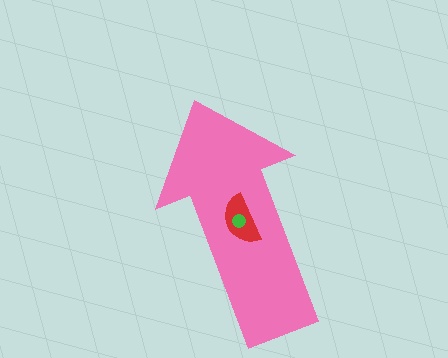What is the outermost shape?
The pink arrow.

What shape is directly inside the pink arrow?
The red semicircle.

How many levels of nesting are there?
3.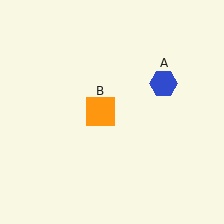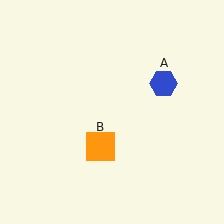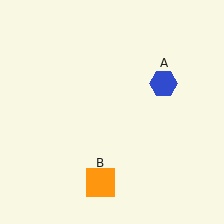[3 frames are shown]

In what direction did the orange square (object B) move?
The orange square (object B) moved down.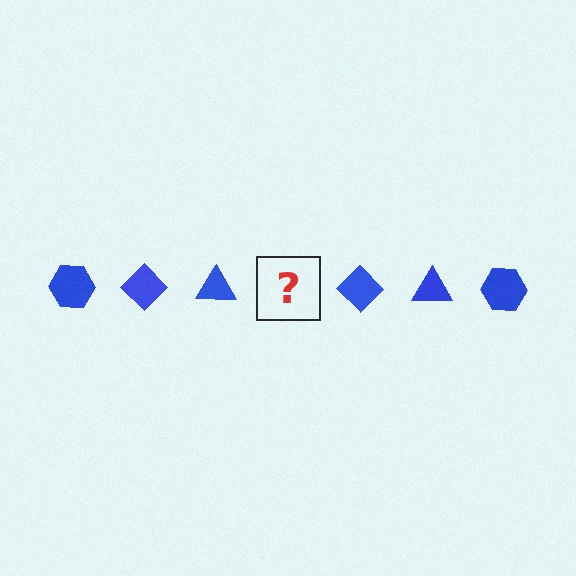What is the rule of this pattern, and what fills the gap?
The rule is that the pattern cycles through hexagon, diamond, triangle shapes in blue. The gap should be filled with a blue hexagon.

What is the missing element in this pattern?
The missing element is a blue hexagon.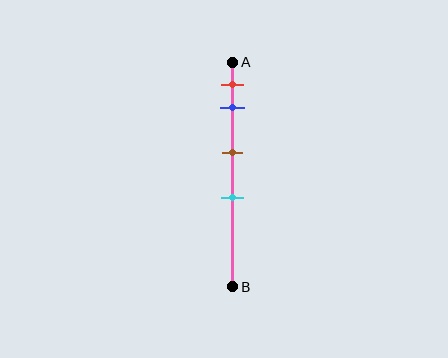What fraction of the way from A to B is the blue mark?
The blue mark is approximately 20% (0.2) of the way from A to B.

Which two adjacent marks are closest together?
The red and blue marks are the closest adjacent pair.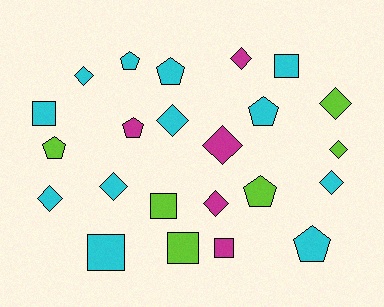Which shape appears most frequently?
Diamond, with 10 objects.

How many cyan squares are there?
There are 3 cyan squares.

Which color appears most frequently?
Cyan, with 12 objects.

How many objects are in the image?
There are 23 objects.